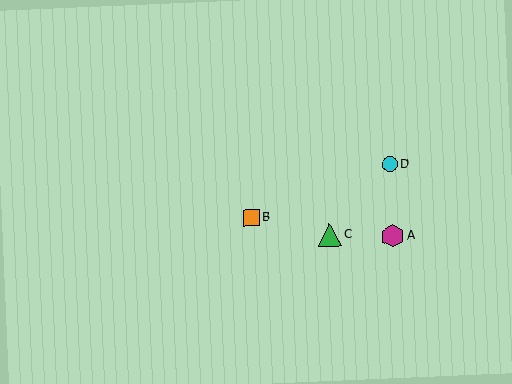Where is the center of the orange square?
The center of the orange square is at (252, 218).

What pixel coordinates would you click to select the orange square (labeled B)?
Click at (252, 218) to select the orange square B.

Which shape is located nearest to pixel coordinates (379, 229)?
The magenta hexagon (labeled A) at (392, 236) is nearest to that location.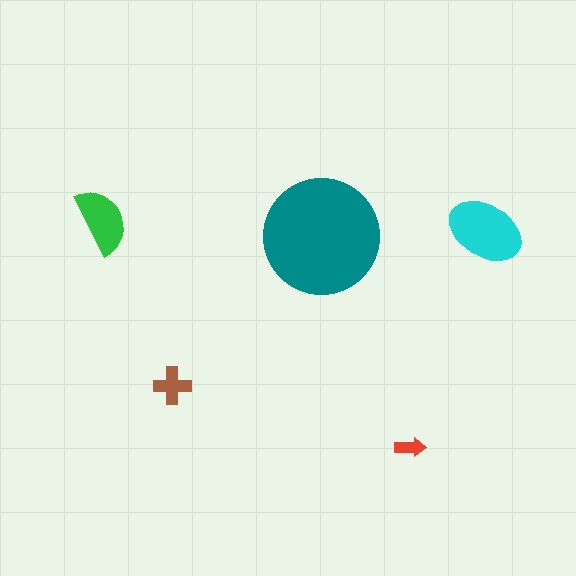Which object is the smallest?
The red arrow.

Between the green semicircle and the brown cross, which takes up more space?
The green semicircle.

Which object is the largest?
The teal circle.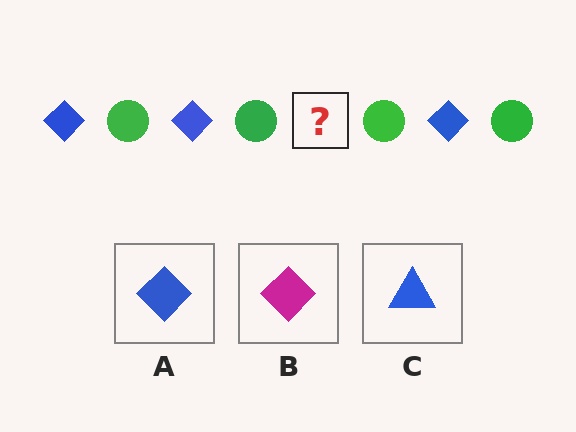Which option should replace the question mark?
Option A.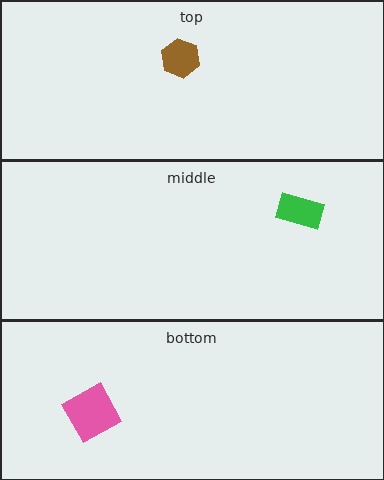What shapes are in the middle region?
The green rectangle.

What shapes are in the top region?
The brown hexagon.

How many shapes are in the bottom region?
1.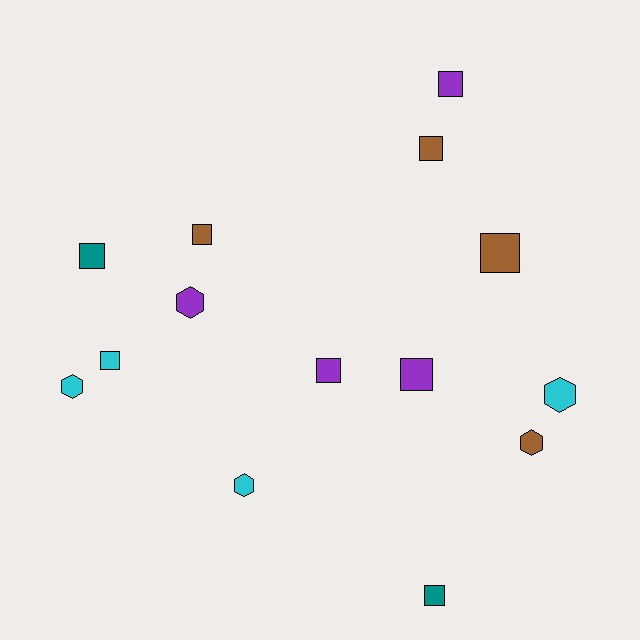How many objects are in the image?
There are 14 objects.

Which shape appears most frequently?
Square, with 9 objects.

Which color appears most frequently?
Brown, with 4 objects.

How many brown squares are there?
There are 3 brown squares.